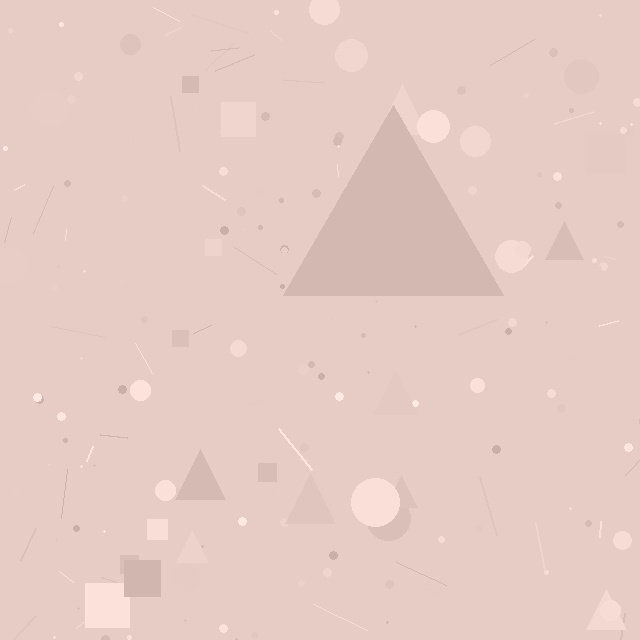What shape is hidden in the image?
A triangle is hidden in the image.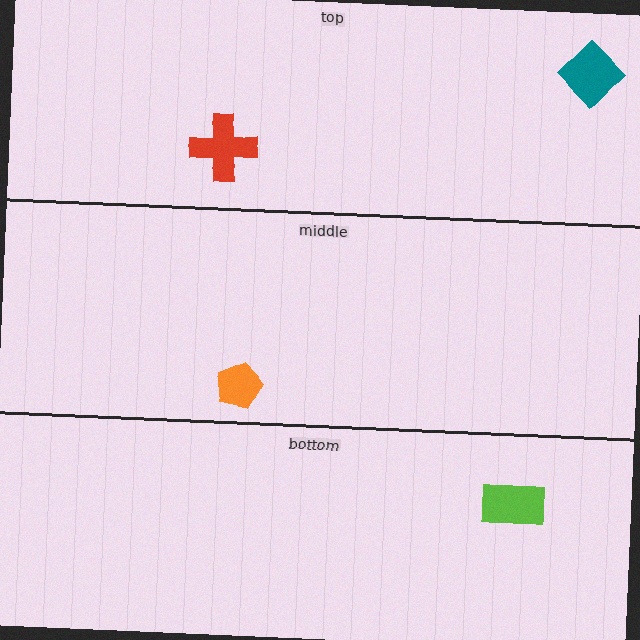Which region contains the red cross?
The top region.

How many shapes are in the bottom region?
1.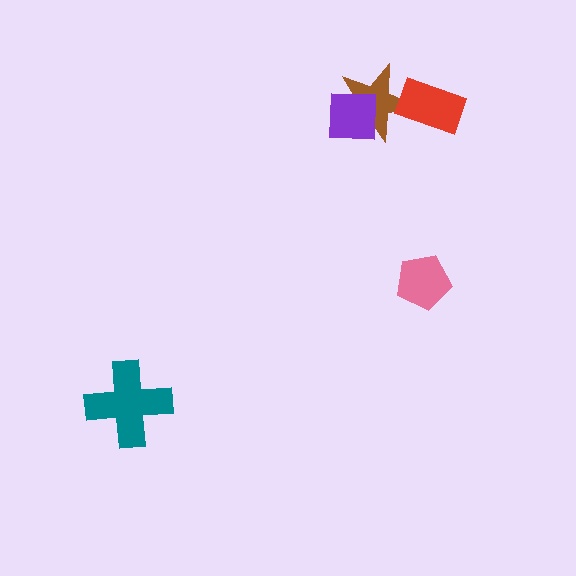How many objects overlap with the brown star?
2 objects overlap with the brown star.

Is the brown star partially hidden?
Yes, it is partially covered by another shape.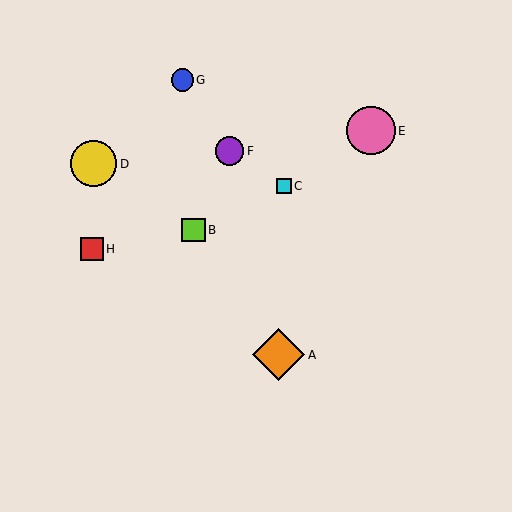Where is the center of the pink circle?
The center of the pink circle is at (371, 131).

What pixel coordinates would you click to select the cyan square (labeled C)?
Click at (284, 186) to select the cyan square C.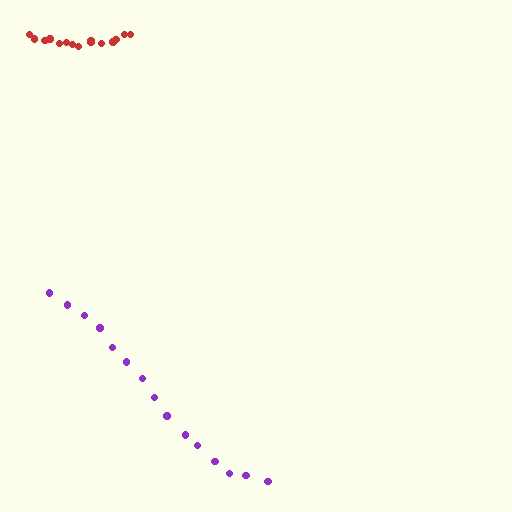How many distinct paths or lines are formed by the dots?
There are 2 distinct paths.